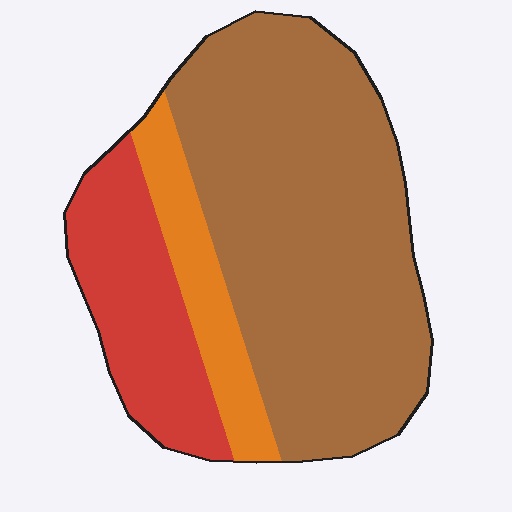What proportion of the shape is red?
Red covers roughly 20% of the shape.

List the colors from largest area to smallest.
From largest to smallest: brown, red, orange.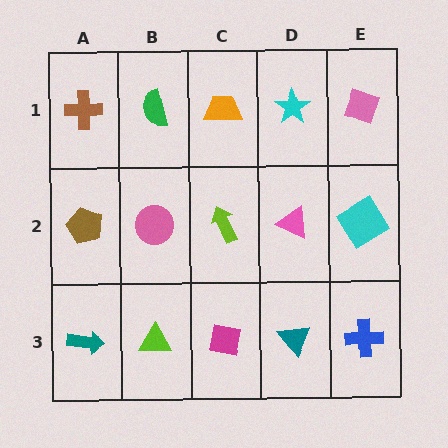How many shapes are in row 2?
5 shapes.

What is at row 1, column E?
A pink diamond.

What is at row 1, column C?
An orange trapezoid.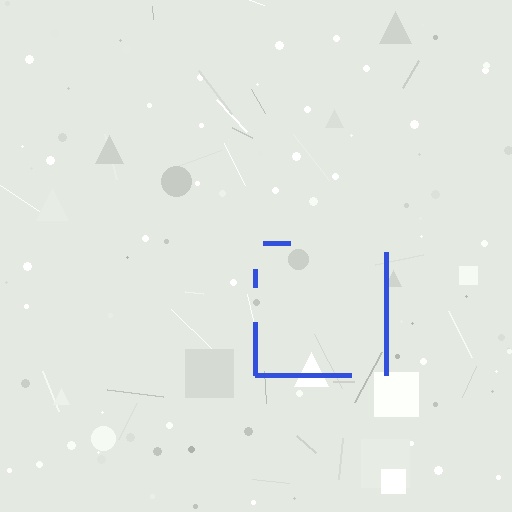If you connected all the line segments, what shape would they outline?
They would outline a square.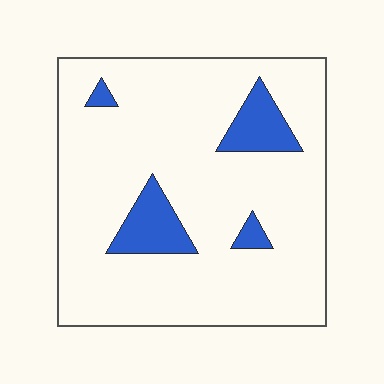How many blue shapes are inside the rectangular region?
4.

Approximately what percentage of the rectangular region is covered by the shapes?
Approximately 10%.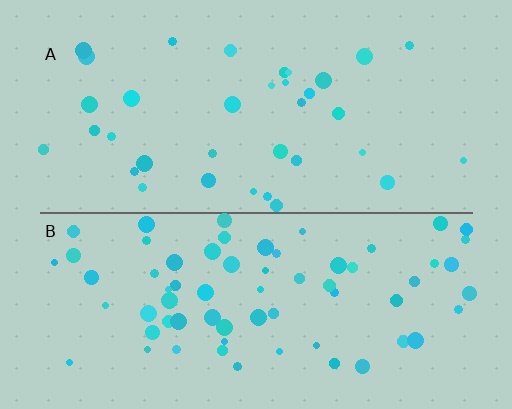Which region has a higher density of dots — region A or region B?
B (the bottom).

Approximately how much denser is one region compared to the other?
Approximately 1.9× — region B over region A.